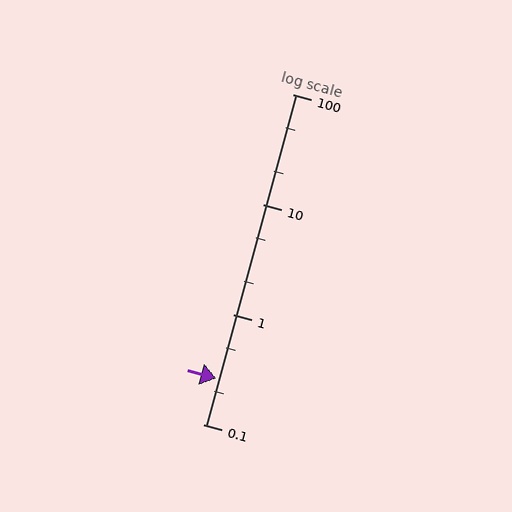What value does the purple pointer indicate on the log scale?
The pointer indicates approximately 0.26.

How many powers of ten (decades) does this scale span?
The scale spans 3 decades, from 0.1 to 100.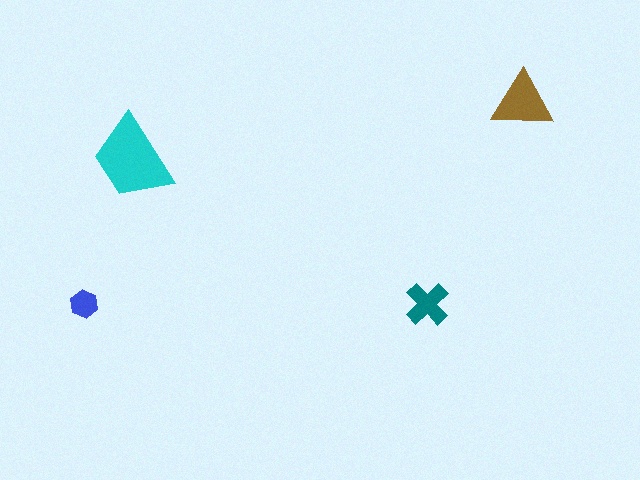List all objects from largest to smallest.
The cyan trapezoid, the brown triangle, the teal cross, the blue hexagon.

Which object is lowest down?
The teal cross is bottommost.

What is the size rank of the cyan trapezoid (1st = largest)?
1st.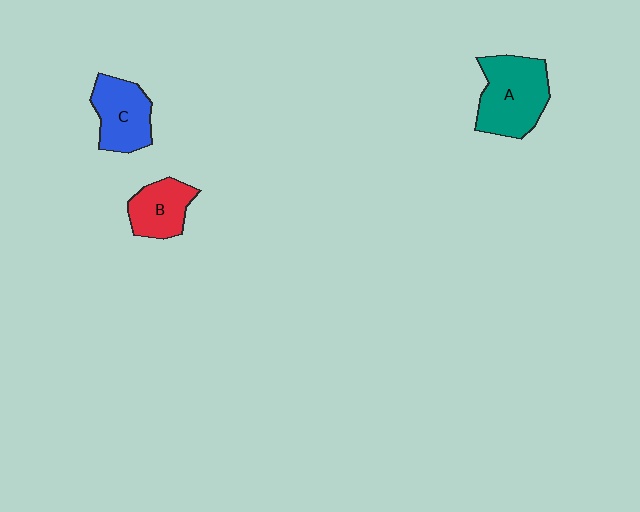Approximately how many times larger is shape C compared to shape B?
Approximately 1.2 times.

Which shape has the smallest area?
Shape B (red).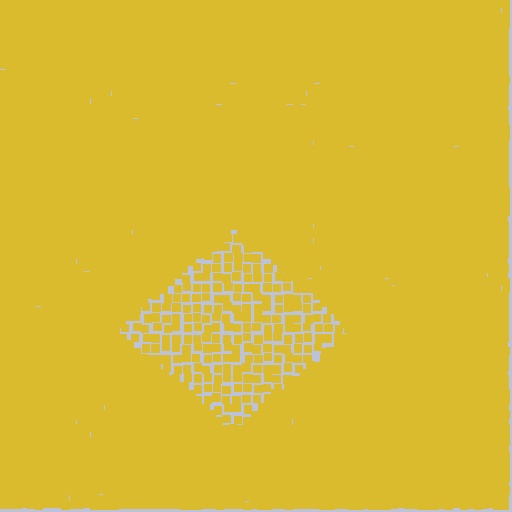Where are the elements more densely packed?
The elements are more densely packed outside the diamond boundary.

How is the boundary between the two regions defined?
The boundary is defined by a change in element density (approximately 2.1x ratio). All elements are the same color, size, and shape.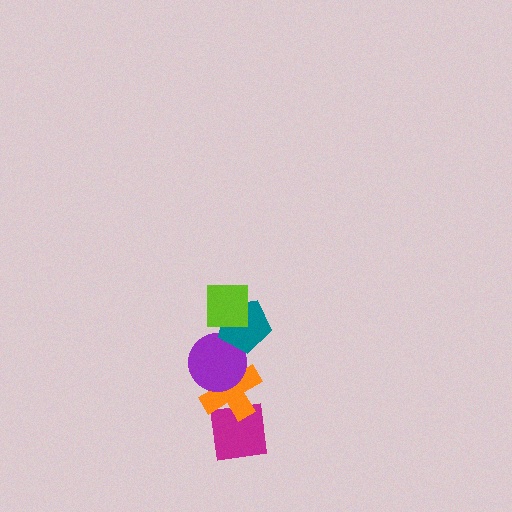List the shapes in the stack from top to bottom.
From top to bottom: the lime square, the teal pentagon, the purple circle, the orange cross, the magenta square.